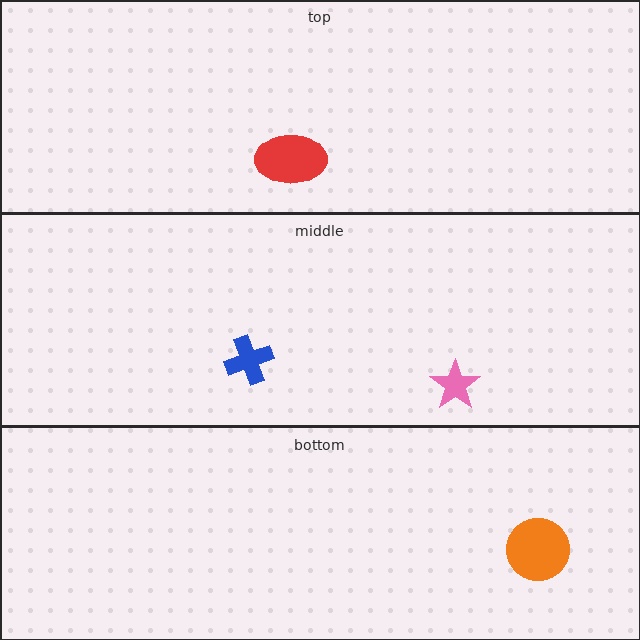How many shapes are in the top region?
1.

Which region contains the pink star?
The middle region.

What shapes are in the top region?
The red ellipse.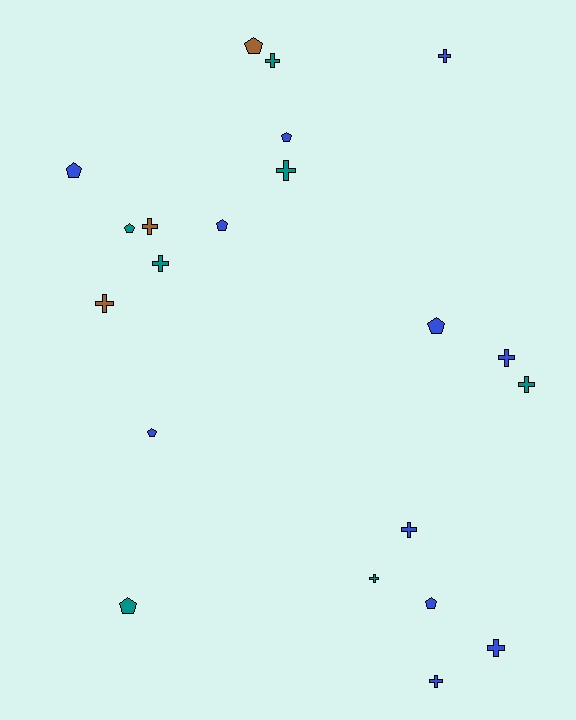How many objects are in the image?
There are 21 objects.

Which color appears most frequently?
Blue, with 11 objects.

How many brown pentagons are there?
There is 1 brown pentagon.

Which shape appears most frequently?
Cross, with 12 objects.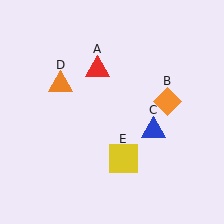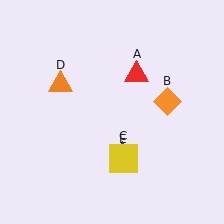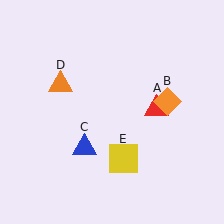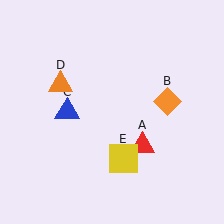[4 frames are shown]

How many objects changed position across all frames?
2 objects changed position: red triangle (object A), blue triangle (object C).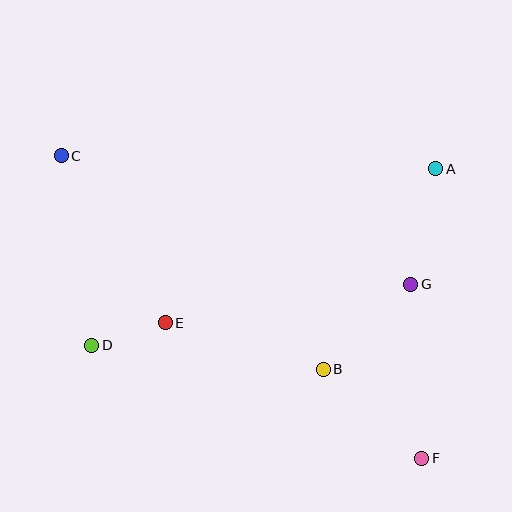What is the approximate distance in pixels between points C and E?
The distance between C and E is approximately 197 pixels.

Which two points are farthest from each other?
Points C and F are farthest from each other.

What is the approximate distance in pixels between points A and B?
The distance between A and B is approximately 230 pixels.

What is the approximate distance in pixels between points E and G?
The distance between E and G is approximately 248 pixels.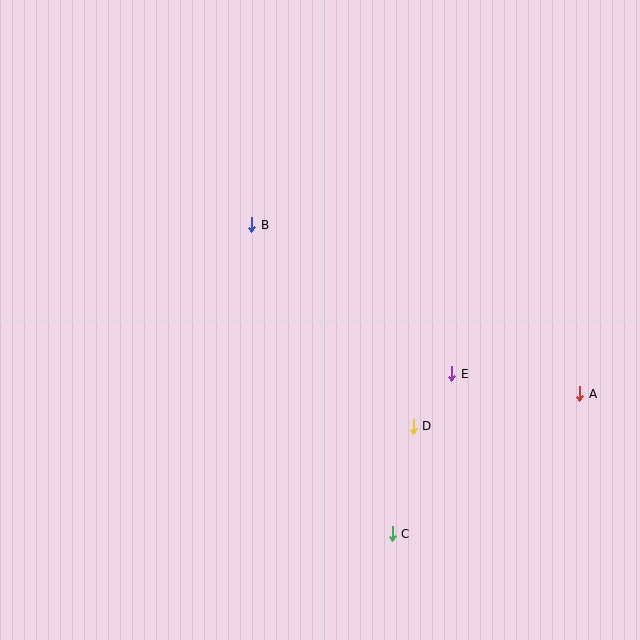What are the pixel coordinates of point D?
Point D is at (413, 426).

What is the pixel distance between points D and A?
The distance between D and A is 169 pixels.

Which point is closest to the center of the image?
Point B at (252, 225) is closest to the center.